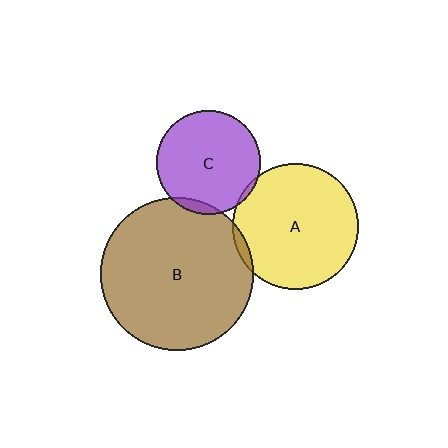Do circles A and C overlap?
Yes.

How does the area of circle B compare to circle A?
Approximately 1.5 times.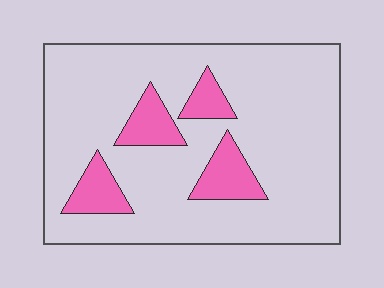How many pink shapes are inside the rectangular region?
4.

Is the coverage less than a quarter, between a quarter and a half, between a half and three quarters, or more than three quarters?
Less than a quarter.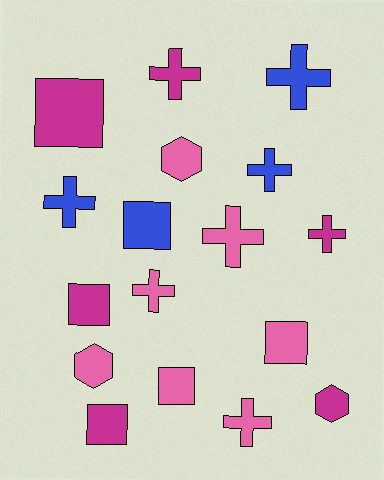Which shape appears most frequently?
Cross, with 8 objects.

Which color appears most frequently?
Pink, with 7 objects.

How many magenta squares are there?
There are 3 magenta squares.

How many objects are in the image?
There are 17 objects.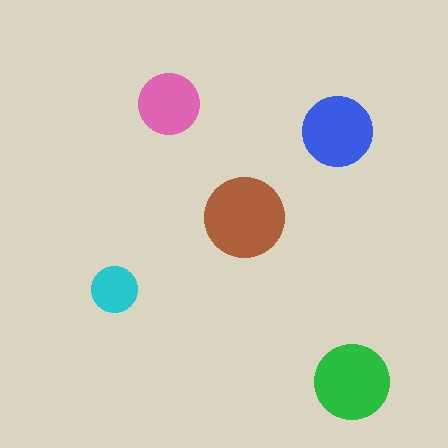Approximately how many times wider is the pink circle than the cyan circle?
About 1.5 times wider.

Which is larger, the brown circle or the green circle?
The brown one.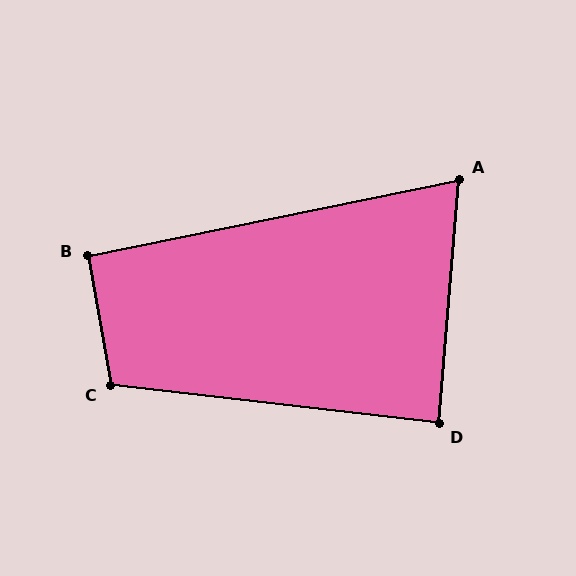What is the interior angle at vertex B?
Approximately 92 degrees (approximately right).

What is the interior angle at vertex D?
Approximately 88 degrees (approximately right).